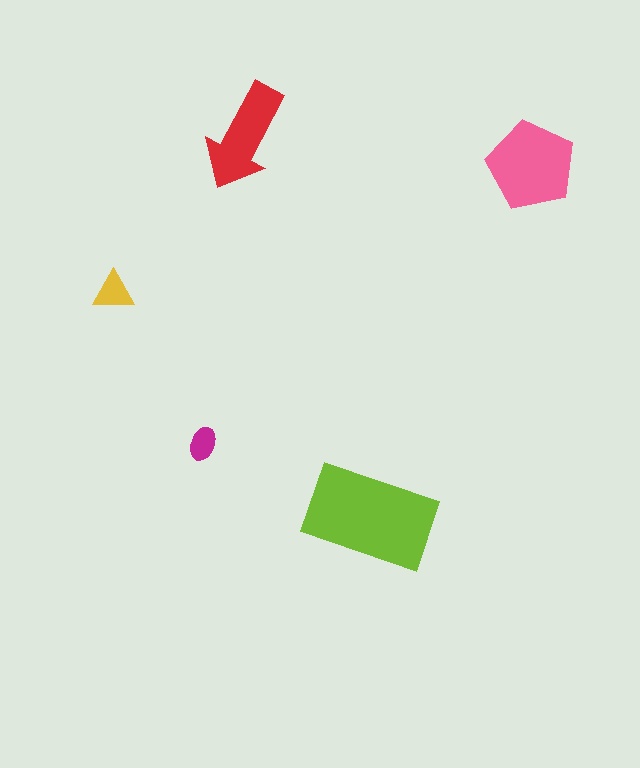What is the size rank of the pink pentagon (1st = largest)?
2nd.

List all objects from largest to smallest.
The lime rectangle, the pink pentagon, the red arrow, the yellow triangle, the magenta ellipse.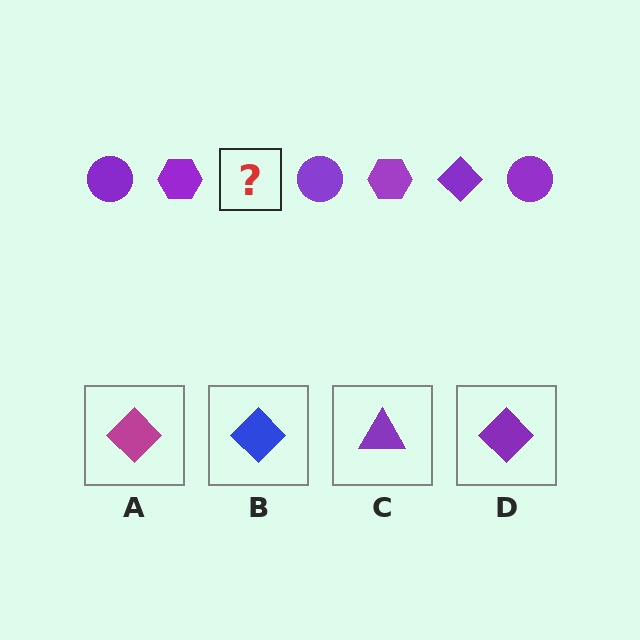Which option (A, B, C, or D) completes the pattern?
D.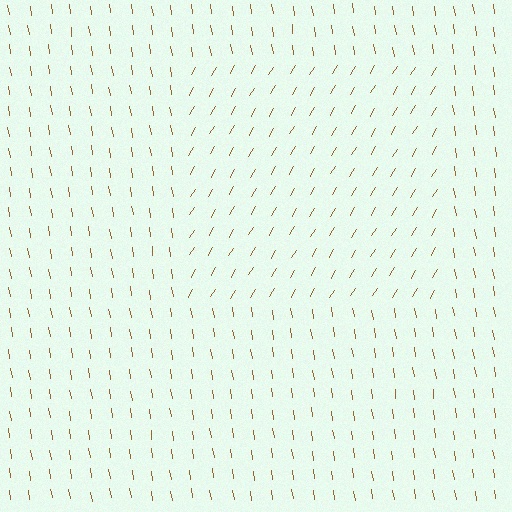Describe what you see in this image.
The image is filled with small brown line segments. A rectangle region in the image has lines oriented differently from the surrounding lines, creating a visible texture boundary.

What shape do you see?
I see a rectangle.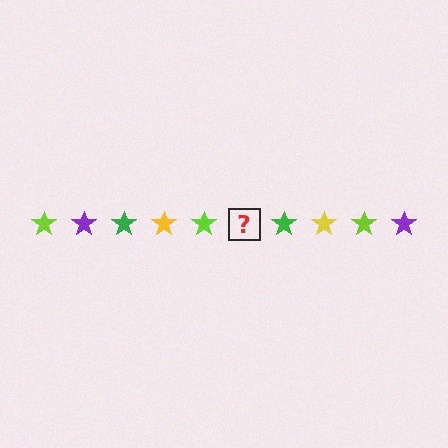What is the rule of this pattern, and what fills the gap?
The rule is that the pattern cycles through lime, purple, green, yellow stars. The gap should be filled with a purple star.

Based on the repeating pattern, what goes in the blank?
The blank should be a purple star.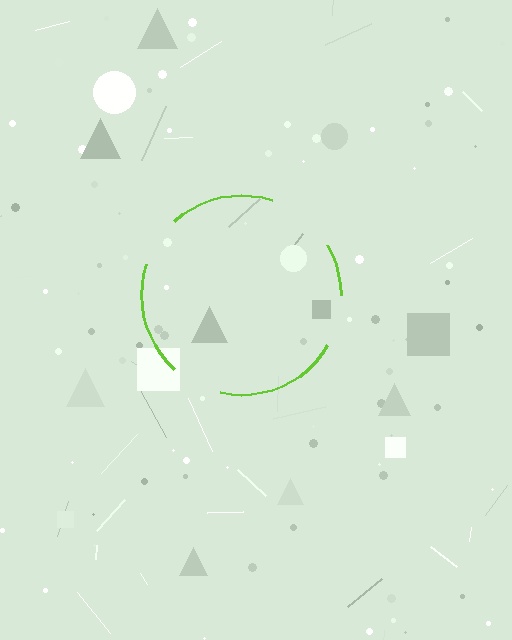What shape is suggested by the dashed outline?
The dashed outline suggests a circle.